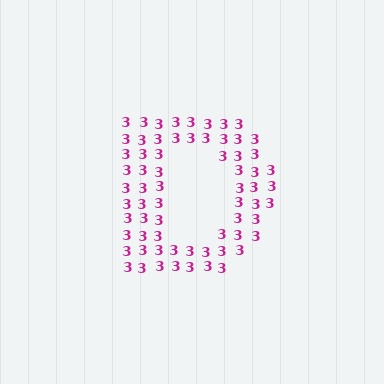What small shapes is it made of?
It is made of small digit 3's.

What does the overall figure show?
The overall figure shows the letter D.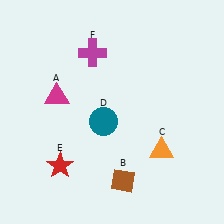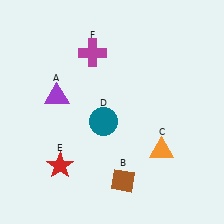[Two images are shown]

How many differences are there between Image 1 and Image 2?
There is 1 difference between the two images.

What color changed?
The triangle (A) changed from magenta in Image 1 to purple in Image 2.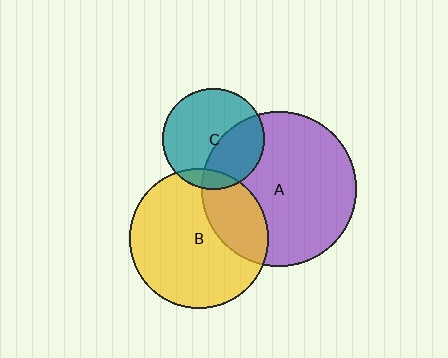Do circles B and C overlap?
Yes.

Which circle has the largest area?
Circle A (purple).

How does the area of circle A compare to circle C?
Approximately 2.3 times.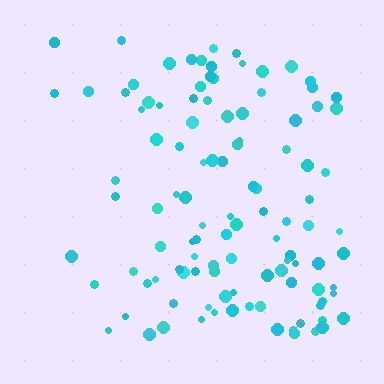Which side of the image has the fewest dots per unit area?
The left.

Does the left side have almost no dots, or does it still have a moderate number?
Still a moderate number, just noticeably fewer than the right.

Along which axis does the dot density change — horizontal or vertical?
Horizontal.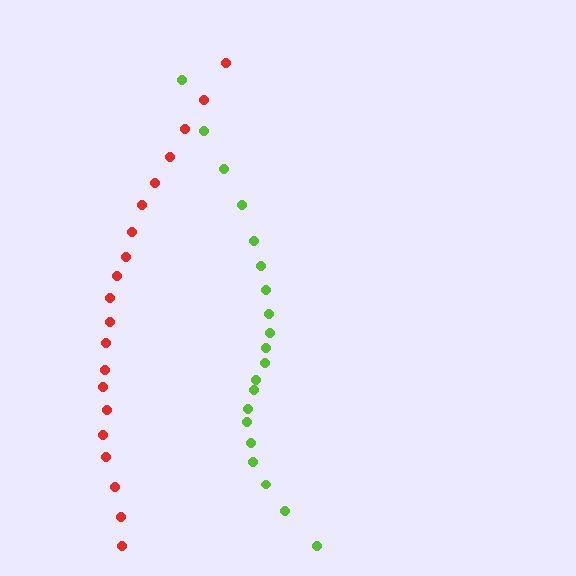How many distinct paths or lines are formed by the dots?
There are 2 distinct paths.